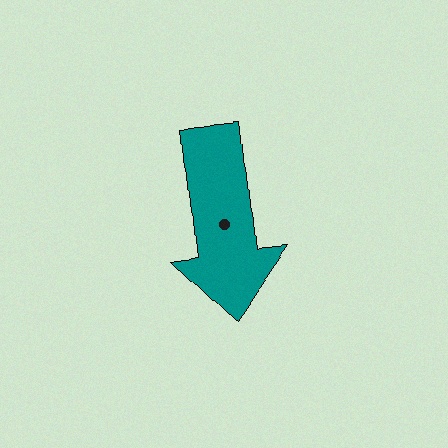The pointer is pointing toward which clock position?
Roughly 6 o'clock.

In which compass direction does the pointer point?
South.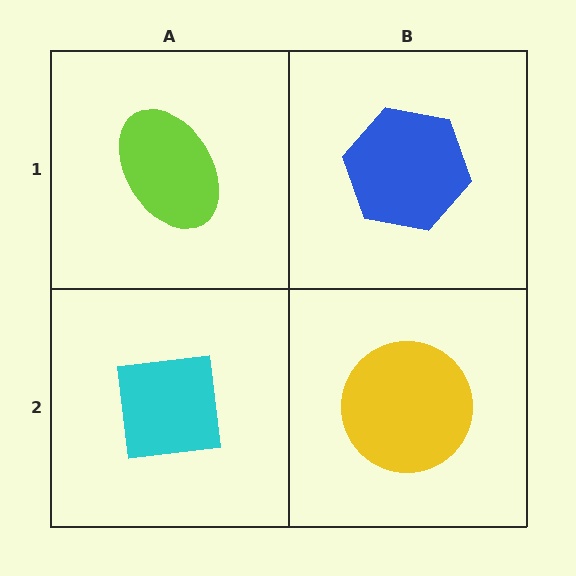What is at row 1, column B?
A blue hexagon.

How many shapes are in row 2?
2 shapes.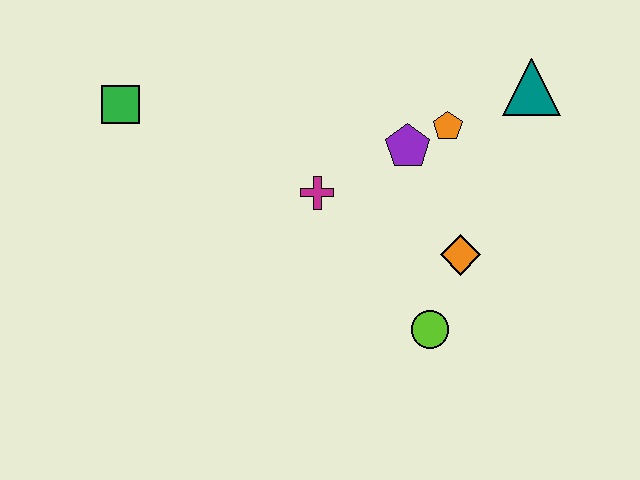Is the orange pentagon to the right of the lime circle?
Yes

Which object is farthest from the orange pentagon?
The green square is farthest from the orange pentagon.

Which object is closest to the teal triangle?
The orange pentagon is closest to the teal triangle.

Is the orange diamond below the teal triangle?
Yes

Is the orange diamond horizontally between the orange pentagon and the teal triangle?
Yes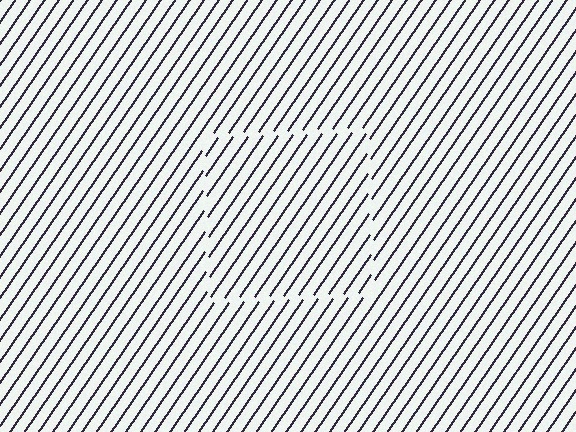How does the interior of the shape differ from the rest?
The interior of the shape contains the same grating, shifted by half a period — the contour is defined by the phase discontinuity where line-ends from the inner and outer gratings abut.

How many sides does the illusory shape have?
4 sides — the line-ends trace a square.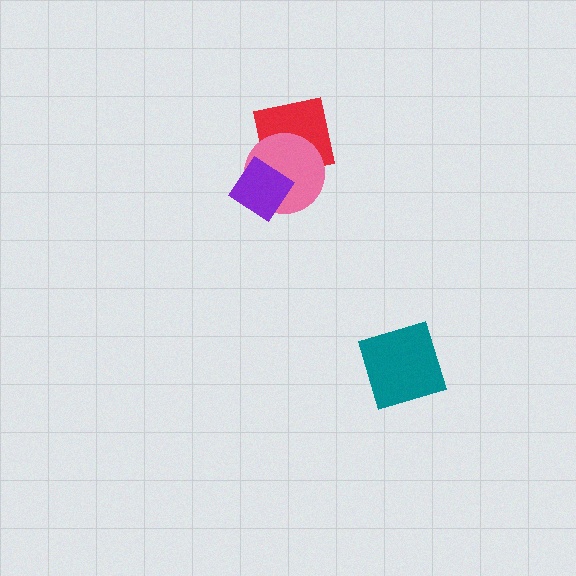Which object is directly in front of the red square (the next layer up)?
The pink circle is directly in front of the red square.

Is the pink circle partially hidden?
Yes, it is partially covered by another shape.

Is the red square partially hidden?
Yes, it is partially covered by another shape.